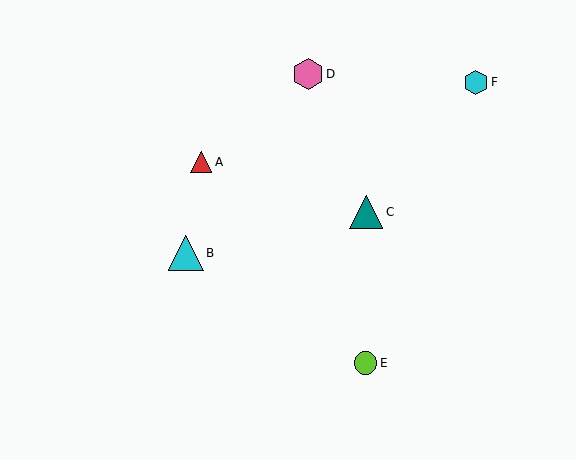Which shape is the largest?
The cyan triangle (labeled B) is the largest.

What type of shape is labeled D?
Shape D is a pink hexagon.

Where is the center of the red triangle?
The center of the red triangle is at (201, 162).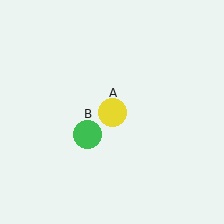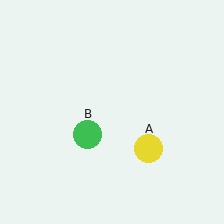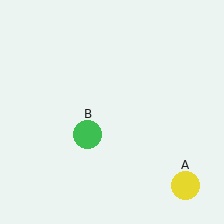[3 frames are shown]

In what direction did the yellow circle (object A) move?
The yellow circle (object A) moved down and to the right.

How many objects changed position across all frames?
1 object changed position: yellow circle (object A).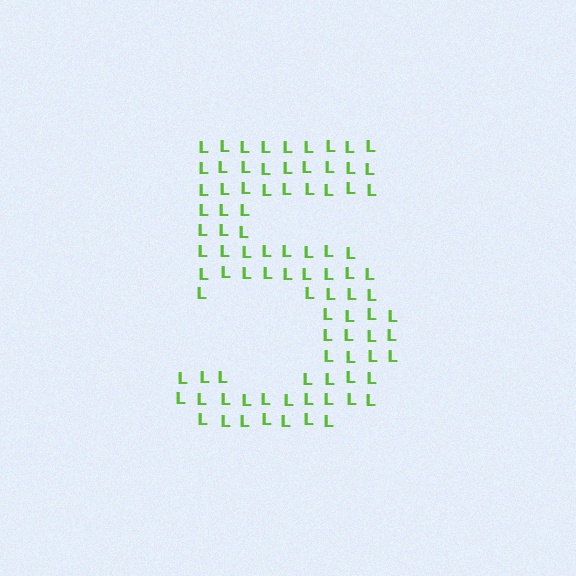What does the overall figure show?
The overall figure shows the digit 5.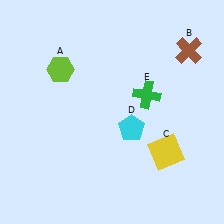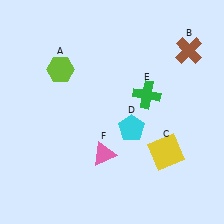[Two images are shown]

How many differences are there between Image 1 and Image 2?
There is 1 difference between the two images.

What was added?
A pink triangle (F) was added in Image 2.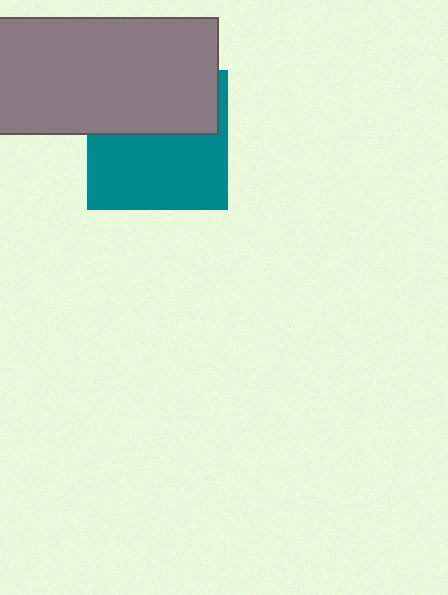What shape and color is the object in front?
The object in front is a gray rectangle.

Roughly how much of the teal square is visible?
About half of it is visible (roughly 56%).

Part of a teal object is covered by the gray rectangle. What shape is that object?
It is a square.